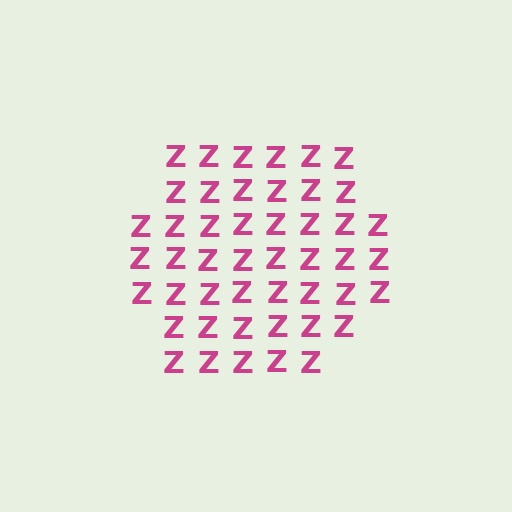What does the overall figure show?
The overall figure shows a hexagon.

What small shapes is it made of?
It is made of small letter Z's.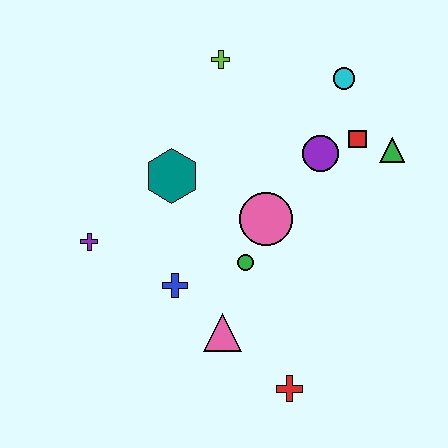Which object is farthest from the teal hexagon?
The red cross is farthest from the teal hexagon.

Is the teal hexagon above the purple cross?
Yes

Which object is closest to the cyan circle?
The red square is closest to the cyan circle.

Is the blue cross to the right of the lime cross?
No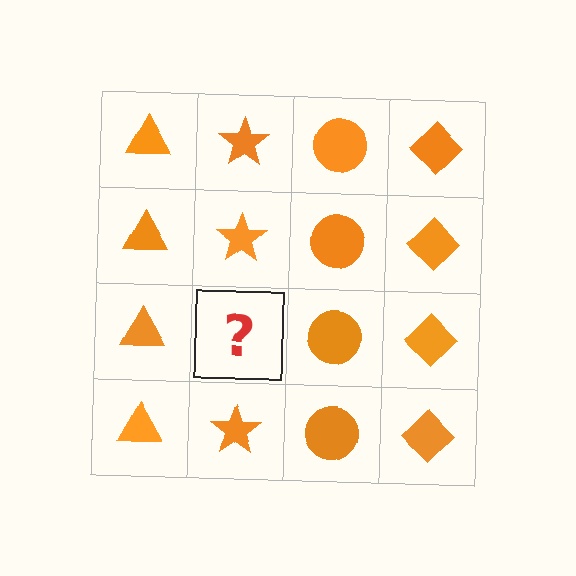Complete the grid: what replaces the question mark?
The question mark should be replaced with an orange star.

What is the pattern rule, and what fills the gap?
The rule is that each column has a consistent shape. The gap should be filled with an orange star.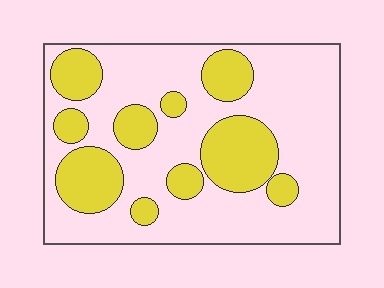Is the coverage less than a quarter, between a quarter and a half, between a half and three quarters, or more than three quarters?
Between a quarter and a half.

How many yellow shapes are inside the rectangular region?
10.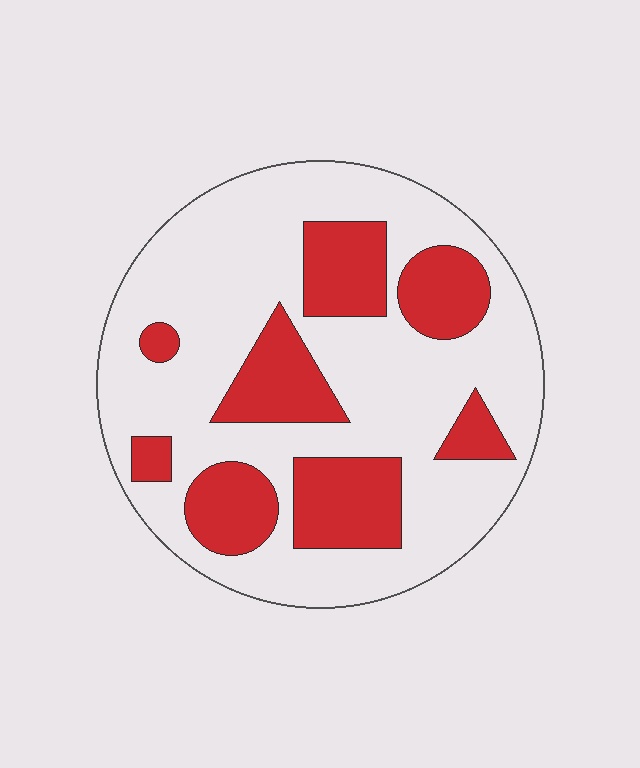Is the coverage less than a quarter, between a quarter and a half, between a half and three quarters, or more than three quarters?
Between a quarter and a half.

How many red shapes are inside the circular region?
8.